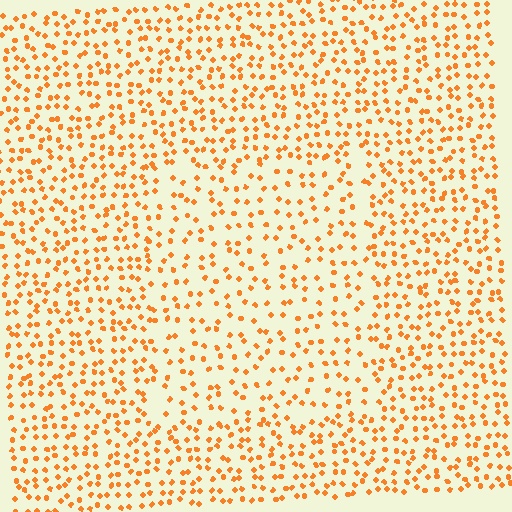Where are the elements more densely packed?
The elements are more densely packed outside the rectangle boundary.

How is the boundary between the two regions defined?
The boundary is defined by a change in element density (approximately 1.6x ratio). All elements are the same color, size, and shape.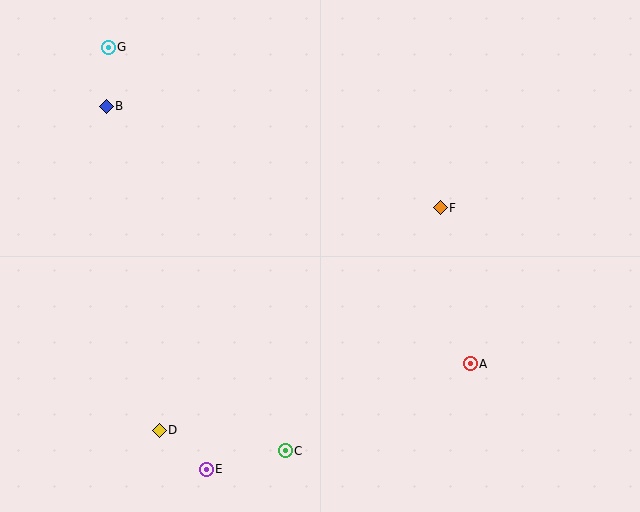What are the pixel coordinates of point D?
Point D is at (159, 430).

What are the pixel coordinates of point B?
Point B is at (106, 106).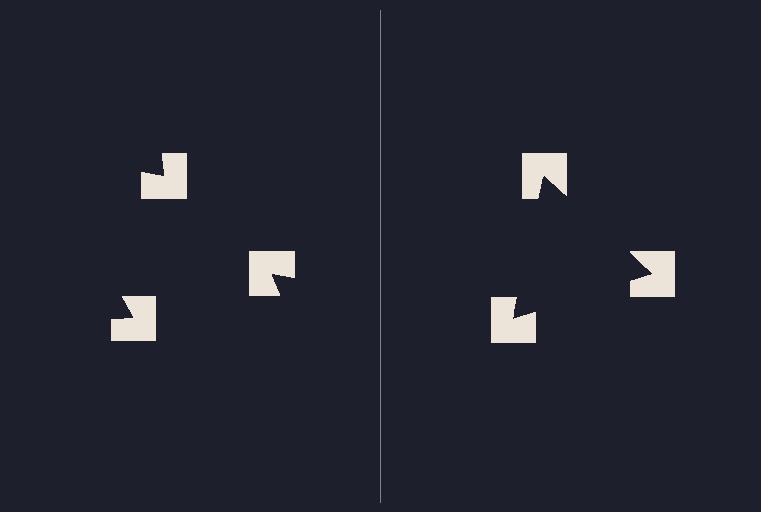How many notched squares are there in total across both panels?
6 — 3 on each side.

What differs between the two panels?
The notched squares are positioned identically on both sides; only the wedge orientations differ. On the right they align to a triangle; on the left they are misaligned.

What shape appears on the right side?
An illusory triangle.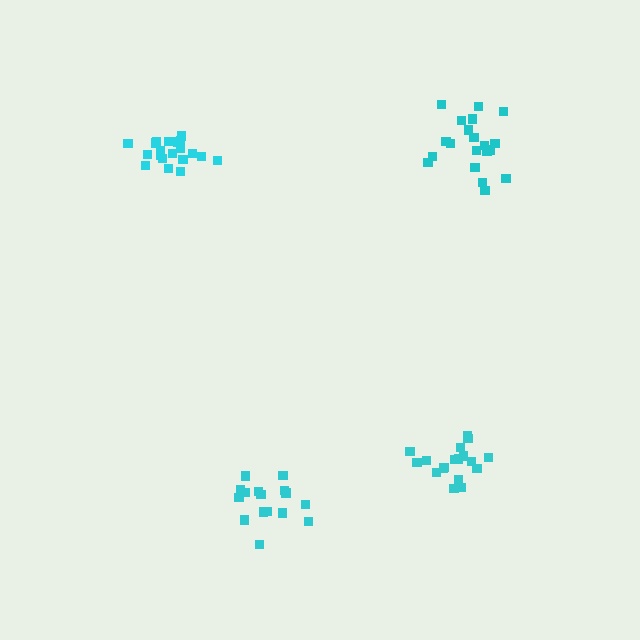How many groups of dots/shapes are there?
There are 4 groups.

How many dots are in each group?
Group 1: 19 dots, Group 2: 20 dots, Group 3: 16 dots, Group 4: 21 dots (76 total).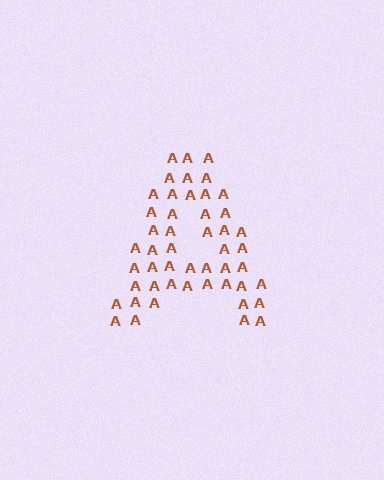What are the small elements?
The small elements are letter A's.